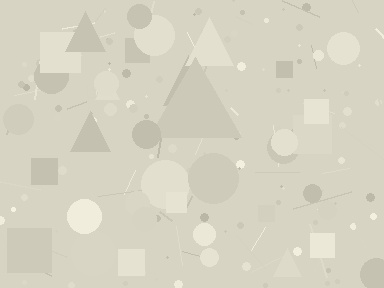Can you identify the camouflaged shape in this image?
The camouflaged shape is a triangle.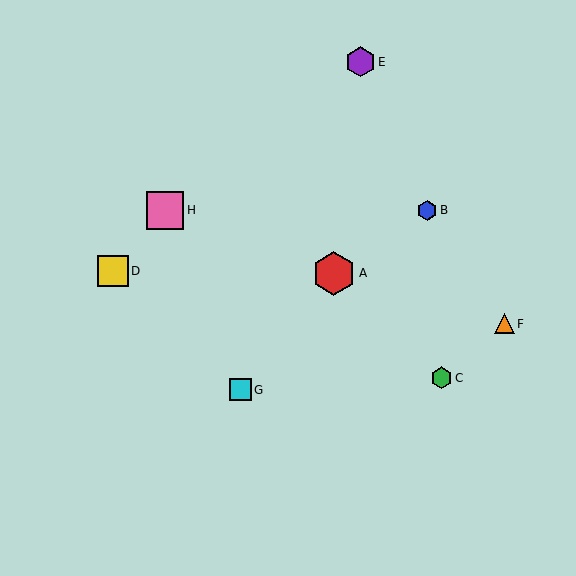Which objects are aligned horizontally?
Objects B, H are aligned horizontally.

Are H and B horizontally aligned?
Yes, both are at y≈210.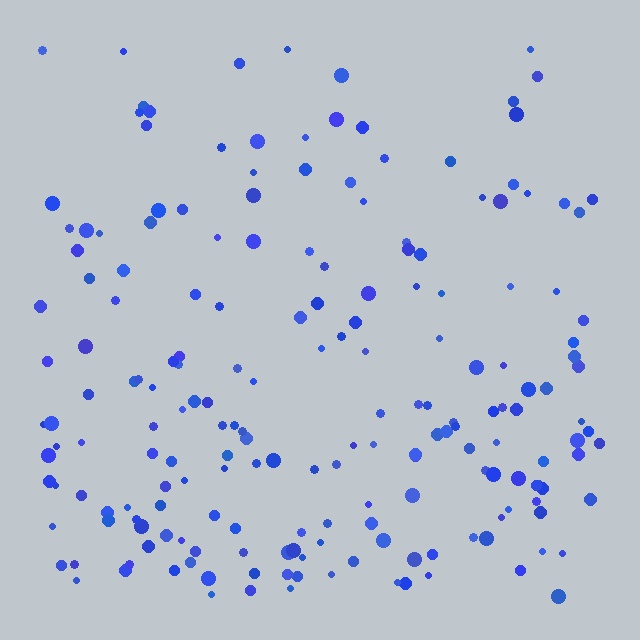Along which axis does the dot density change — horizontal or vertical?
Vertical.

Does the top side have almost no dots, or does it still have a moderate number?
Still a moderate number, just noticeably fewer than the bottom.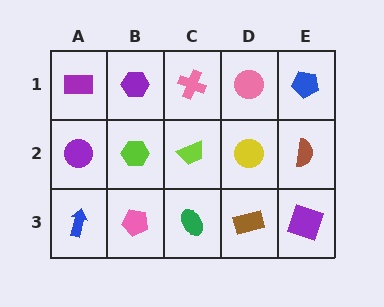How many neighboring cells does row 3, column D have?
3.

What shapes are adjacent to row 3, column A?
A purple circle (row 2, column A), a pink pentagon (row 3, column B).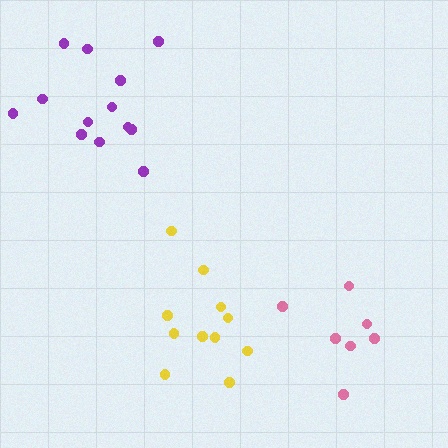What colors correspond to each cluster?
The clusters are colored: yellow, pink, purple.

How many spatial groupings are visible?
There are 3 spatial groupings.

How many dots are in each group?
Group 1: 11 dots, Group 2: 7 dots, Group 3: 13 dots (31 total).